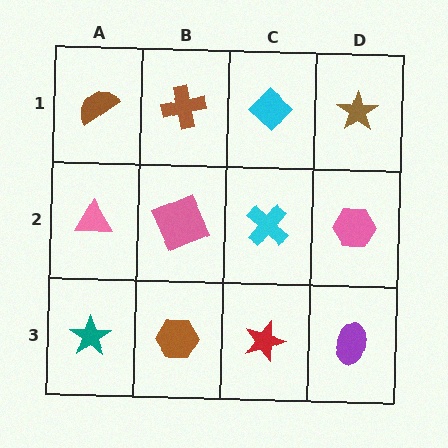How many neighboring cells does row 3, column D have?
2.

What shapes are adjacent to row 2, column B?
A brown cross (row 1, column B), a brown hexagon (row 3, column B), a pink triangle (row 2, column A), a cyan cross (row 2, column C).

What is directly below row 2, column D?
A purple ellipse.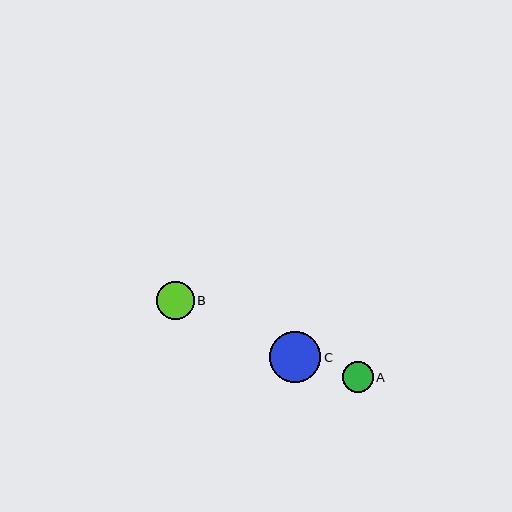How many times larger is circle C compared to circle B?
Circle C is approximately 1.3 times the size of circle B.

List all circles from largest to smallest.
From largest to smallest: C, B, A.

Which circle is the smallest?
Circle A is the smallest with a size of approximately 30 pixels.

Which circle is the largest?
Circle C is the largest with a size of approximately 52 pixels.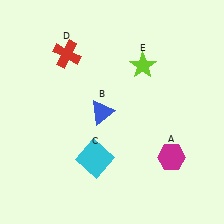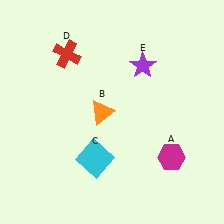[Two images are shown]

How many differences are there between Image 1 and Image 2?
There are 2 differences between the two images.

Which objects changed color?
B changed from blue to orange. E changed from lime to purple.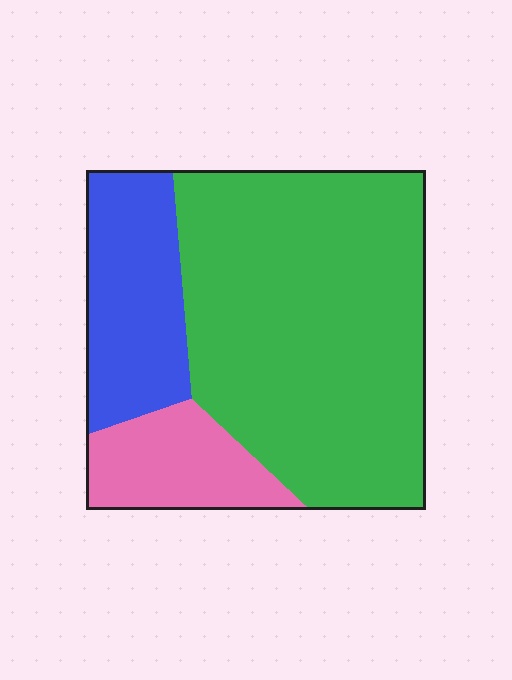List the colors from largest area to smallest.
From largest to smallest: green, blue, pink.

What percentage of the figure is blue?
Blue covers about 20% of the figure.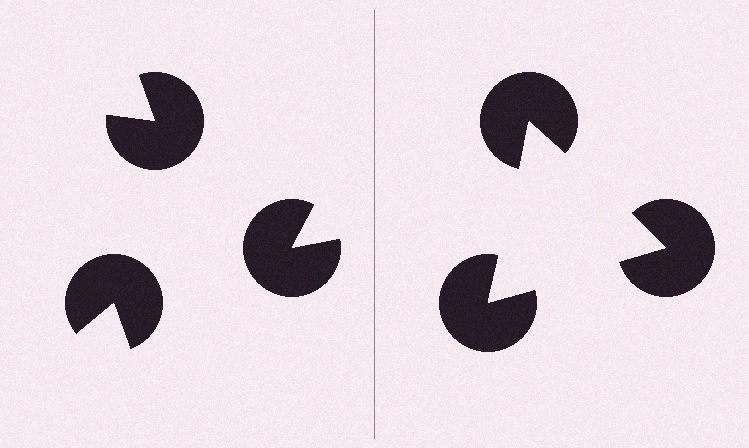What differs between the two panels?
The pac-man discs are positioned identically on both sides; only the wedge orientations differ. On the right they align to a triangle; on the left they are misaligned.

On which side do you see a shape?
An illusory triangle appears on the right side. On the left side the wedge cuts are rotated, so no coherent shape forms.